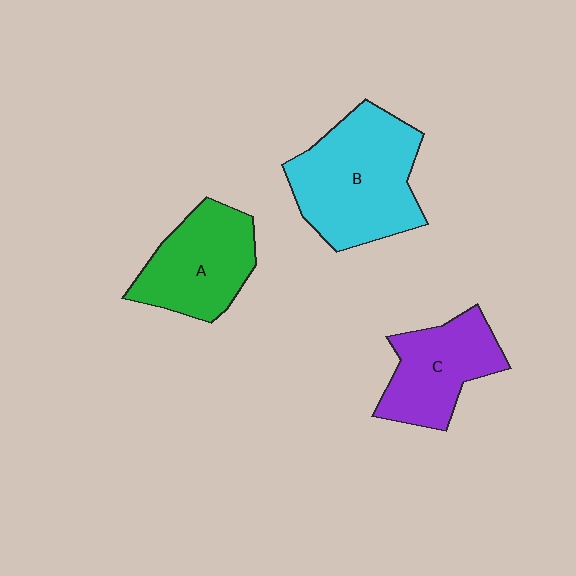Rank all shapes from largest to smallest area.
From largest to smallest: B (cyan), A (green), C (purple).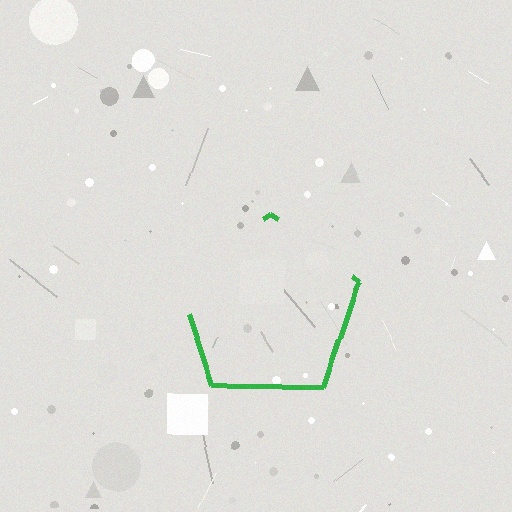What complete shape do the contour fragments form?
The contour fragments form a pentagon.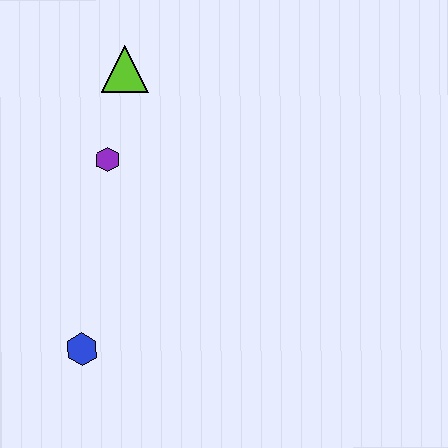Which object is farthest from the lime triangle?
The blue hexagon is farthest from the lime triangle.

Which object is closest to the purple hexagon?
The lime triangle is closest to the purple hexagon.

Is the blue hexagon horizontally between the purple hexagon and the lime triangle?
No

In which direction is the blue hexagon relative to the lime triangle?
The blue hexagon is below the lime triangle.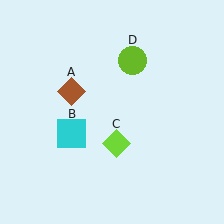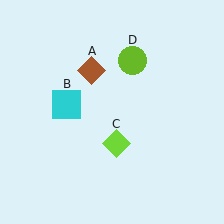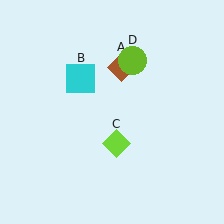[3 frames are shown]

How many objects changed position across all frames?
2 objects changed position: brown diamond (object A), cyan square (object B).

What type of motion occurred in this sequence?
The brown diamond (object A), cyan square (object B) rotated clockwise around the center of the scene.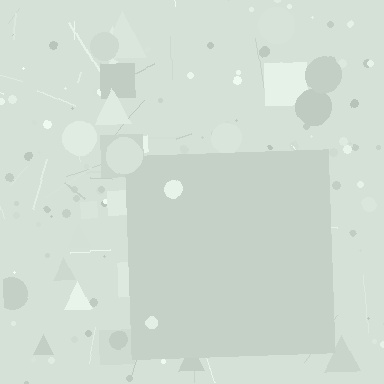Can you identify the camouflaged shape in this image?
The camouflaged shape is a square.